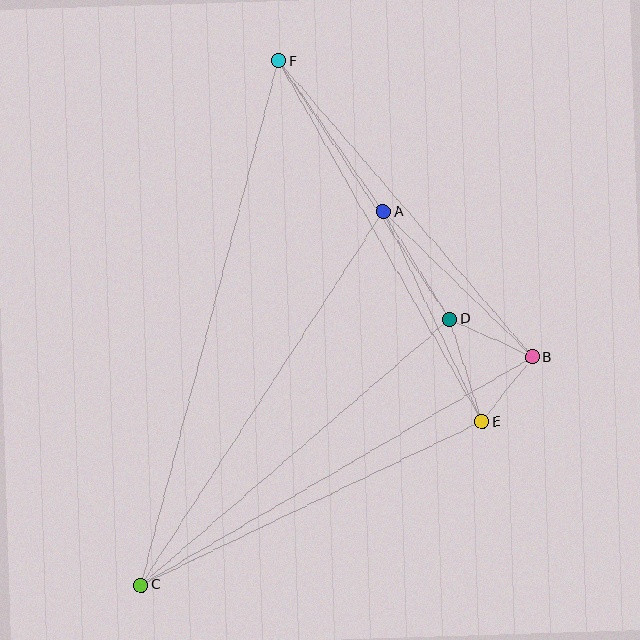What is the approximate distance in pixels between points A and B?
The distance between A and B is approximately 208 pixels.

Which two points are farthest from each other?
Points C and F are farthest from each other.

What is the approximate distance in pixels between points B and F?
The distance between B and F is approximately 390 pixels.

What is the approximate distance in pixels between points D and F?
The distance between D and F is approximately 310 pixels.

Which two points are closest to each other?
Points B and E are closest to each other.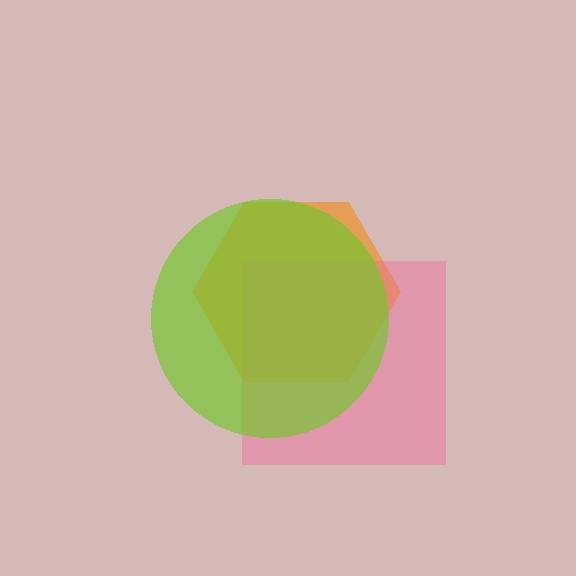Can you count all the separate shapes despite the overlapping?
Yes, there are 3 separate shapes.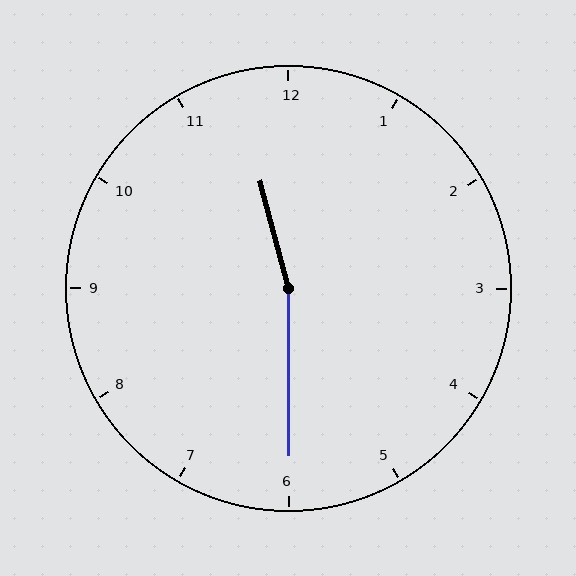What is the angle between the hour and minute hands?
Approximately 165 degrees.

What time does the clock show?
11:30.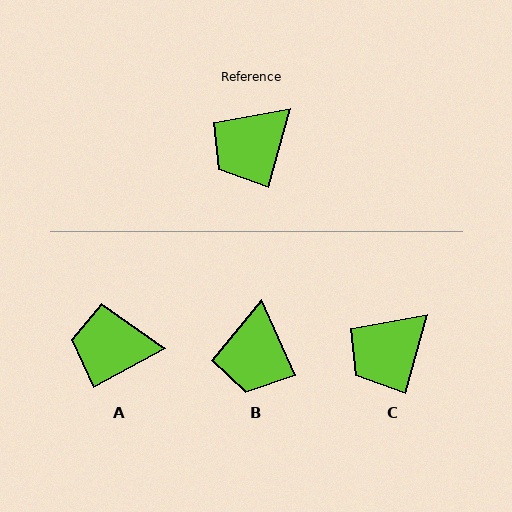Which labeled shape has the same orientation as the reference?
C.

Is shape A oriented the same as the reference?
No, it is off by about 46 degrees.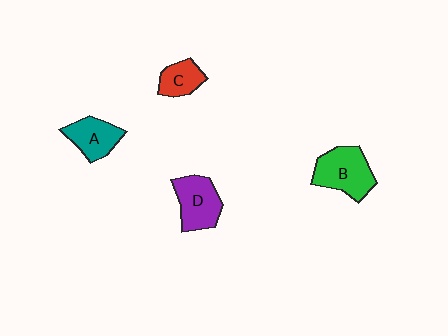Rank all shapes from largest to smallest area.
From largest to smallest: B (green), D (purple), A (teal), C (red).